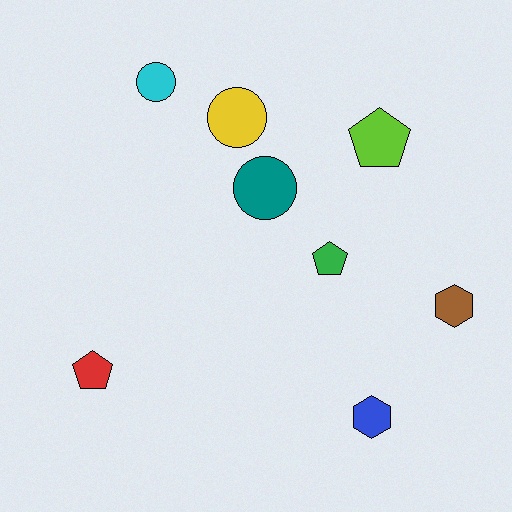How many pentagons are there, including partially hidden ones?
There are 3 pentagons.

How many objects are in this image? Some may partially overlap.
There are 8 objects.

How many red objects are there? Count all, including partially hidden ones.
There is 1 red object.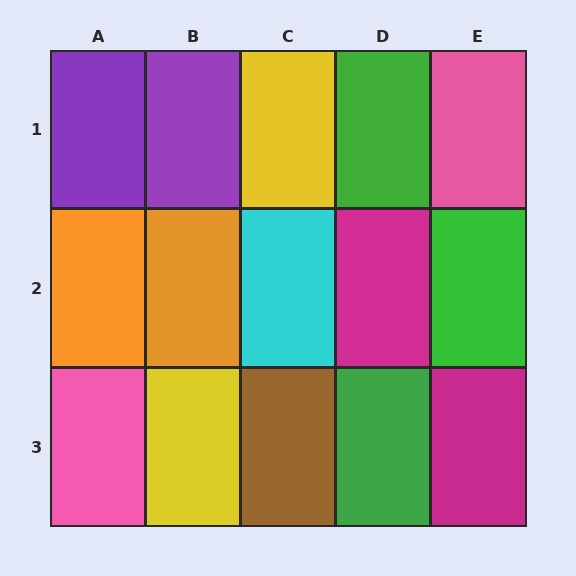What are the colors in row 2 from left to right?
Orange, orange, cyan, magenta, green.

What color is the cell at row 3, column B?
Yellow.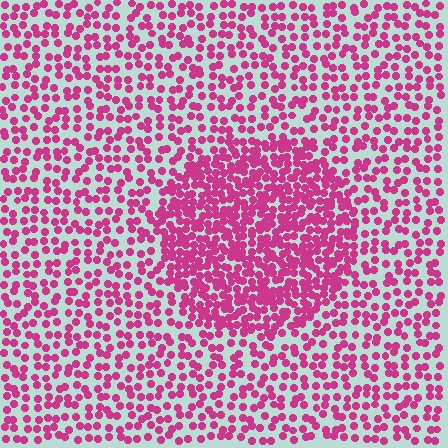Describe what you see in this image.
The image contains small magenta elements arranged at two different densities. A circle-shaped region is visible where the elements are more densely packed than the surrounding area.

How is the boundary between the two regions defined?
The boundary is defined by a change in element density (approximately 2.0x ratio). All elements are the same color, size, and shape.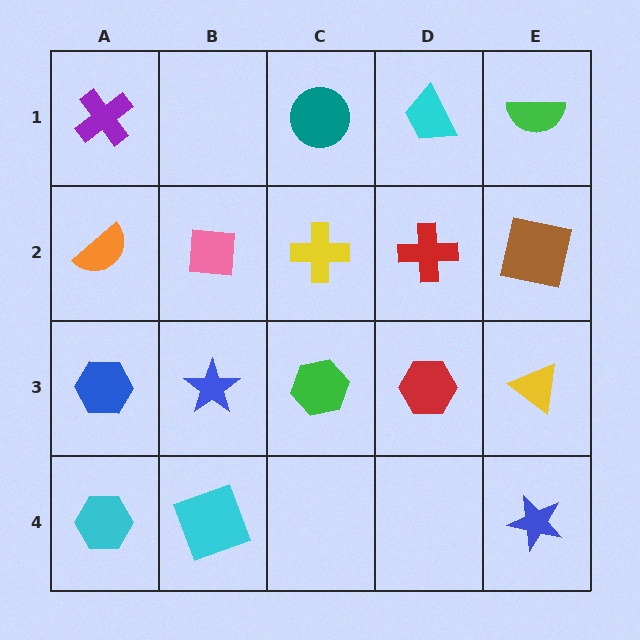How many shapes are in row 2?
5 shapes.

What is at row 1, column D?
A cyan trapezoid.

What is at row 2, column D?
A red cross.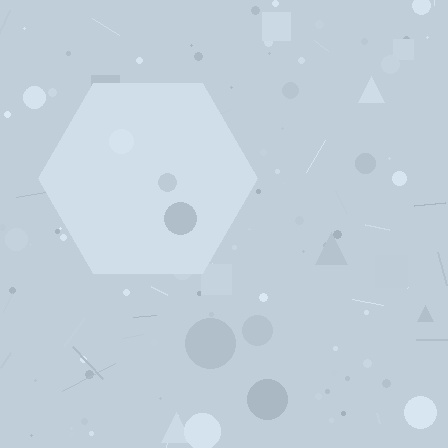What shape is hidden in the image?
A hexagon is hidden in the image.